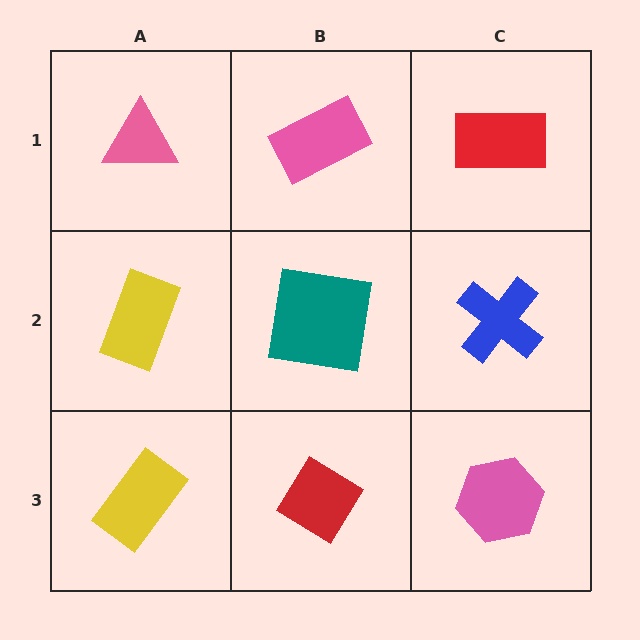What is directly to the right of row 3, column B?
A pink hexagon.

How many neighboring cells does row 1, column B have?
3.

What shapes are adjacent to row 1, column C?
A blue cross (row 2, column C), a pink rectangle (row 1, column B).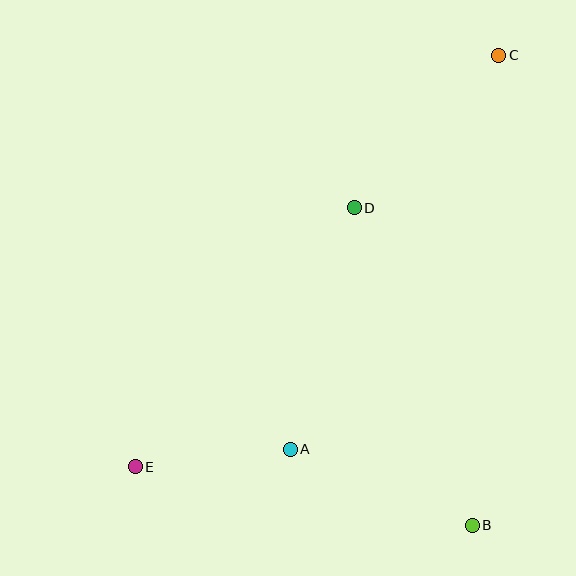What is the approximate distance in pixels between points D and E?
The distance between D and E is approximately 339 pixels.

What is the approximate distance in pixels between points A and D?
The distance between A and D is approximately 250 pixels.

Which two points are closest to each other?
Points A and E are closest to each other.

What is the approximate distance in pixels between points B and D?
The distance between B and D is approximately 339 pixels.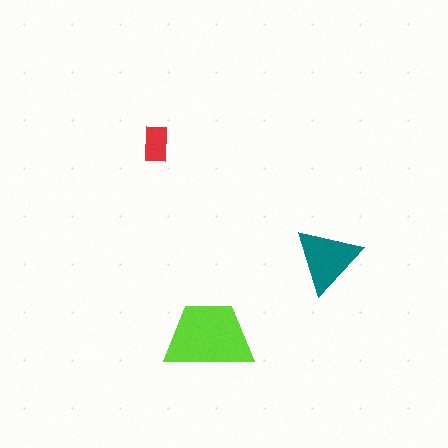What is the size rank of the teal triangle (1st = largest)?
2nd.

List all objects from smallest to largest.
The red rectangle, the teal triangle, the lime trapezoid.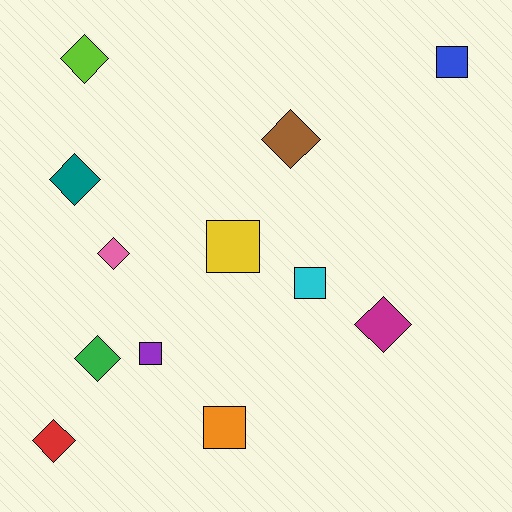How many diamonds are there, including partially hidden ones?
There are 7 diamonds.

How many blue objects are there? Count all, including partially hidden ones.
There is 1 blue object.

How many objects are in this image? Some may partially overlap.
There are 12 objects.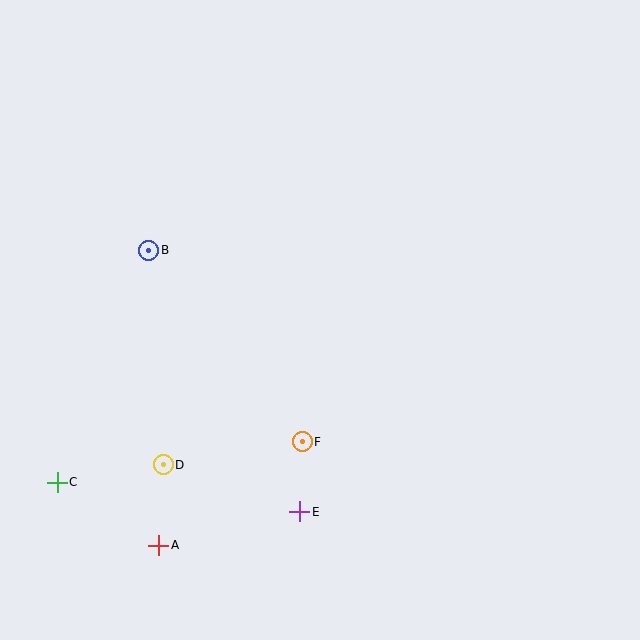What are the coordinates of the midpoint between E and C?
The midpoint between E and C is at (178, 497).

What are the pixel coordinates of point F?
Point F is at (302, 442).